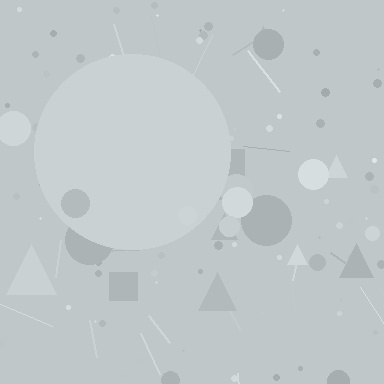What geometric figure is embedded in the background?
A circle is embedded in the background.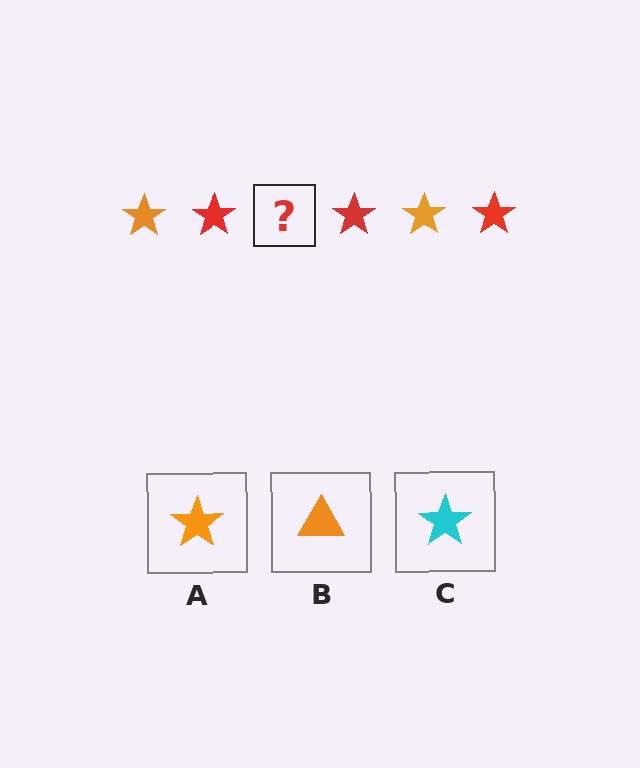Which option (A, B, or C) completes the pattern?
A.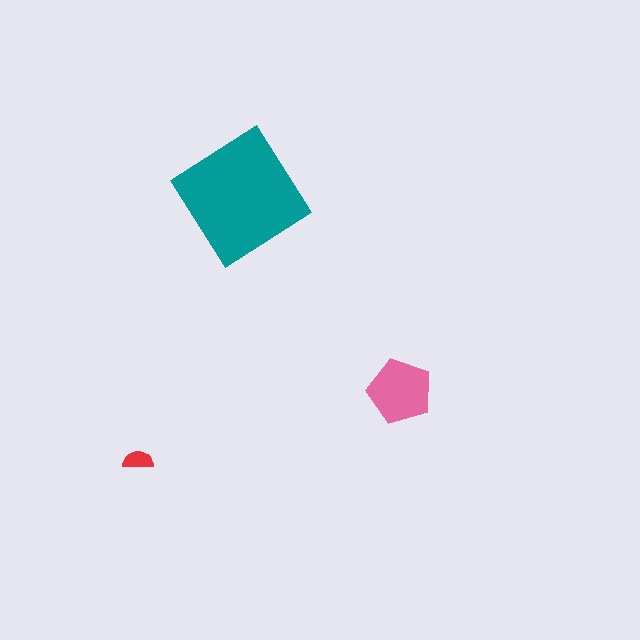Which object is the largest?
The teal diamond.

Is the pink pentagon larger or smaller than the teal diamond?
Smaller.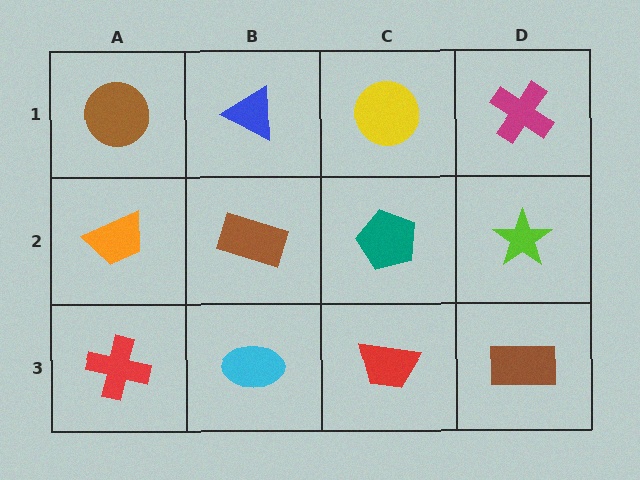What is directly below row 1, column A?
An orange trapezoid.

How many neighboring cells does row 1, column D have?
2.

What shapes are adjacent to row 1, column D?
A lime star (row 2, column D), a yellow circle (row 1, column C).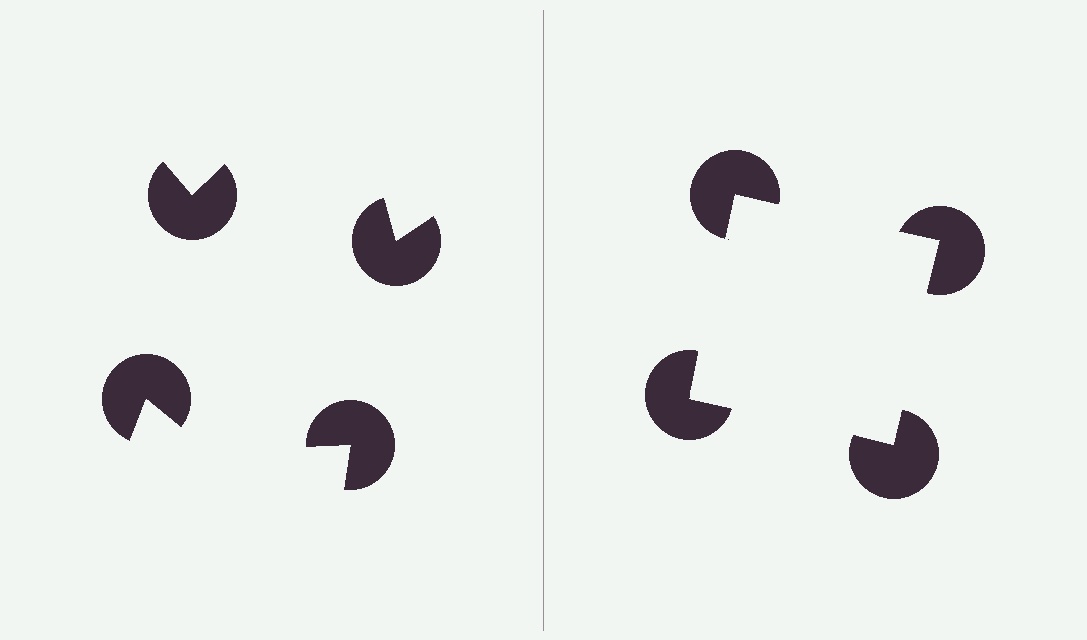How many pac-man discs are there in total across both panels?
8 — 4 on each side.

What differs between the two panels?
The pac-man discs are positioned identically on both sides; only the wedge orientations differ. On the right they align to a square; on the left they are misaligned.